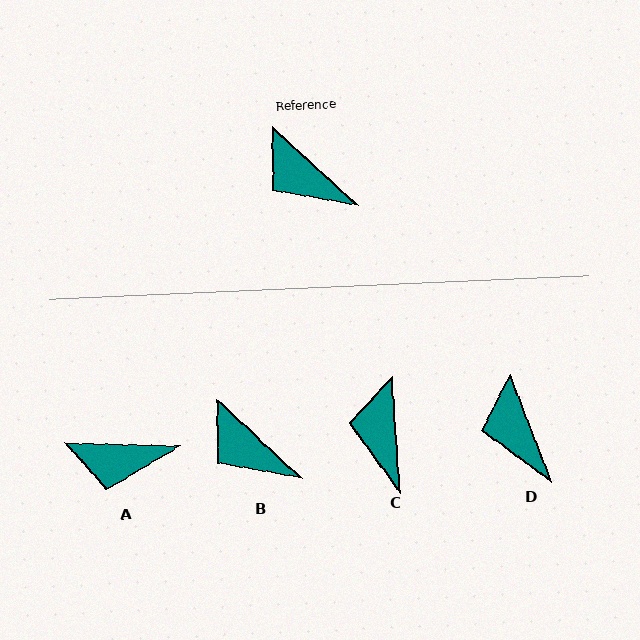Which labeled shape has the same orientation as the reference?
B.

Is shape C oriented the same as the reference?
No, it is off by about 44 degrees.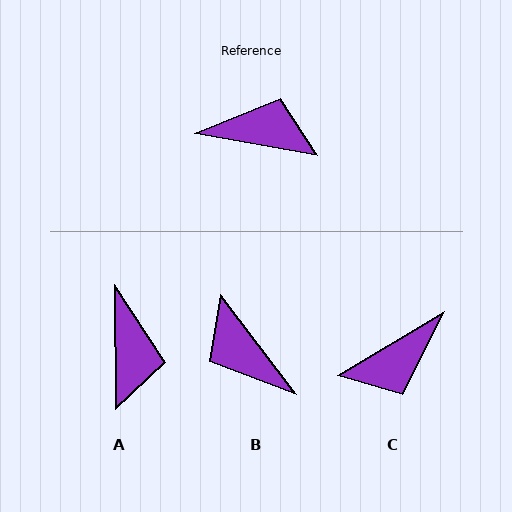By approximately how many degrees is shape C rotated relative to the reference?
Approximately 139 degrees clockwise.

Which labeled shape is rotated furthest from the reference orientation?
C, about 139 degrees away.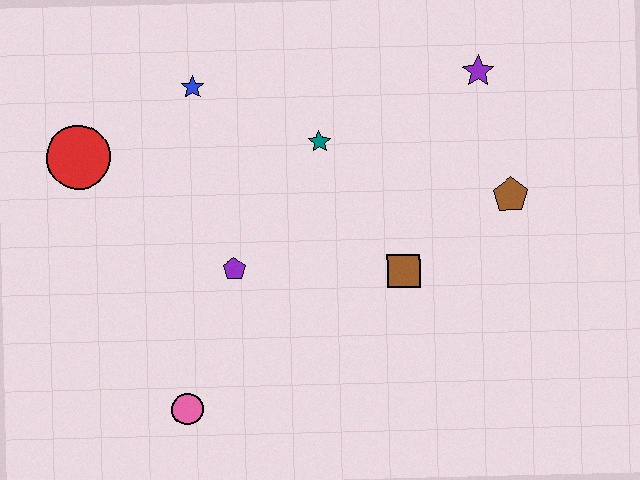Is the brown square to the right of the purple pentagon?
Yes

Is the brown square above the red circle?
No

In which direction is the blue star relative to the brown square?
The blue star is to the left of the brown square.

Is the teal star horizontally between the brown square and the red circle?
Yes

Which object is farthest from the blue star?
The brown pentagon is farthest from the blue star.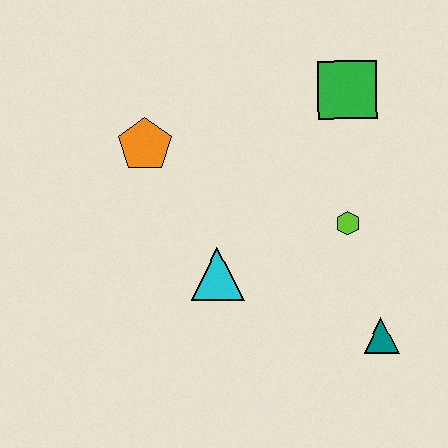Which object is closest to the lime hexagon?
The teal triangle is closest to the lime hexagon.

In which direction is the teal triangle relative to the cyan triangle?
The teal triangle is to the right of the cyan triangle.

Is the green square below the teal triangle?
No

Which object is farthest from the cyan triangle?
The green square is farthest from the cyan triangle.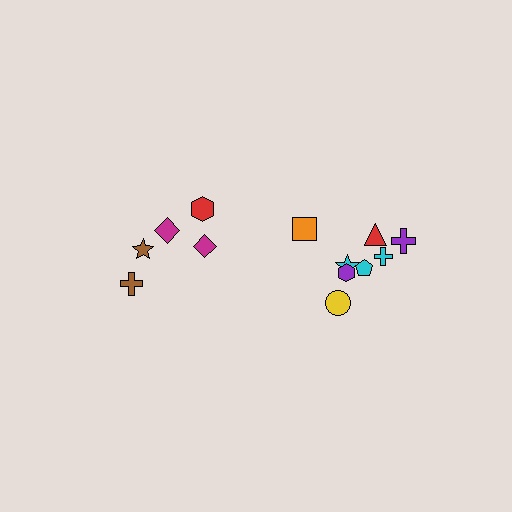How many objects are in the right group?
There are 8 objects.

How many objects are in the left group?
There are 5 objects.